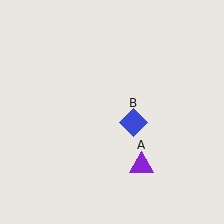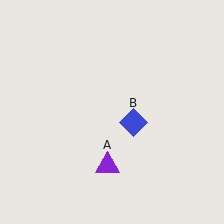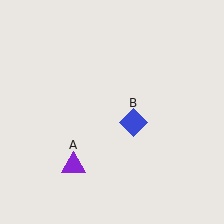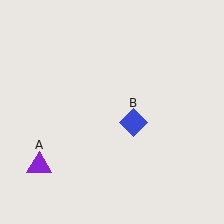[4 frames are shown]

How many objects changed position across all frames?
1 object changed position: purple triangle (object A).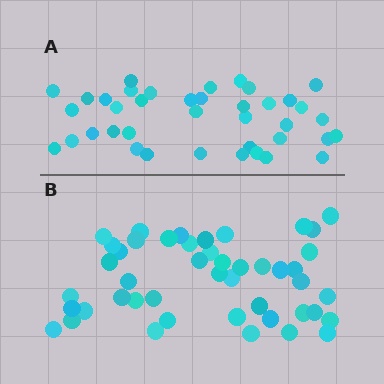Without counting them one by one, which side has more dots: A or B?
Region B (the bottom region) has more dots.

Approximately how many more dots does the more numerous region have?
Region B has roughly 8 or so more dots than region A.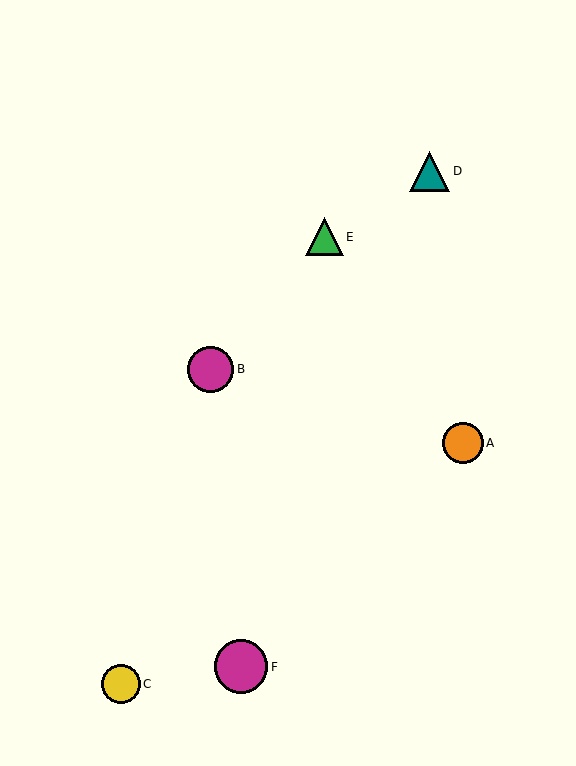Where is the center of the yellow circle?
The center of the yellow circle is at (121, 684).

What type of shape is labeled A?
Shape A is an orange circle.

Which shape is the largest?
The magenta circle (labeled F) is the largest.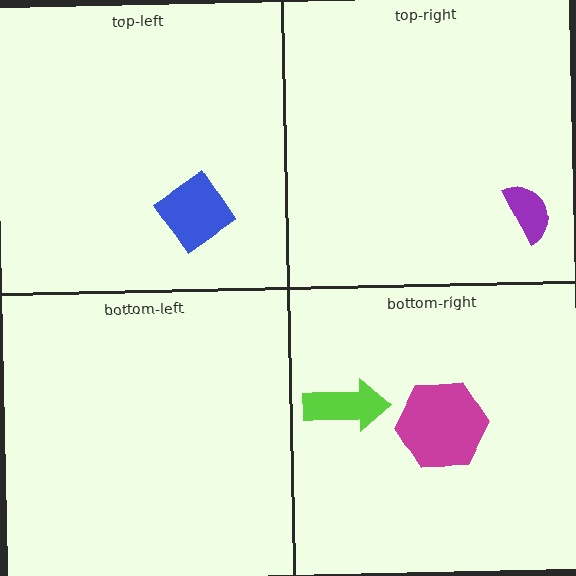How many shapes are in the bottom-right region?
2.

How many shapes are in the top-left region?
1.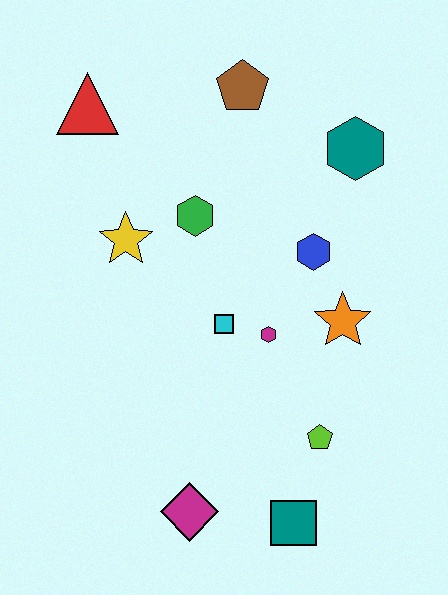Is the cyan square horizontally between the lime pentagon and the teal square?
No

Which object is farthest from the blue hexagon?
The magenta diamond is farthest from the blue hexagon.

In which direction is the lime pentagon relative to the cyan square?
The lime pentagon is below the cyan square.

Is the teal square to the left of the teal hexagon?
Yes